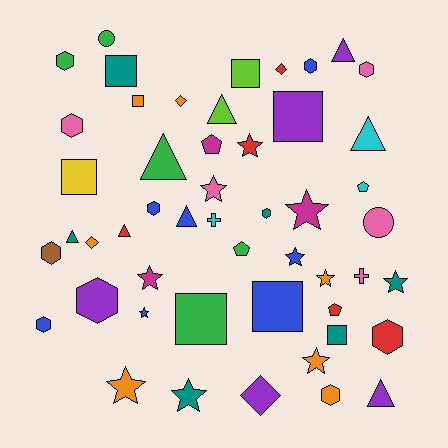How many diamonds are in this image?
There are 4 diamonds.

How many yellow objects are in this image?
There is 1 yellow object.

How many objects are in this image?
There are 50 objects.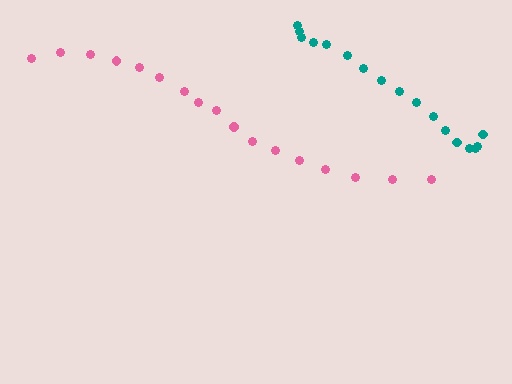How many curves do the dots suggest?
There are 2 distinct paths.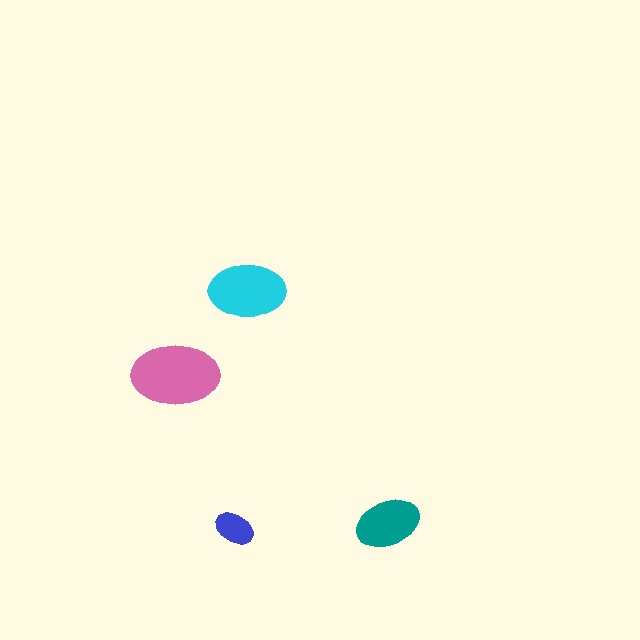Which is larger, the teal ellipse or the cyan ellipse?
The cyan one.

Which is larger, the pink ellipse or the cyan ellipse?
The pink one.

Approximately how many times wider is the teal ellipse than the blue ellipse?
About 1.5 times wider.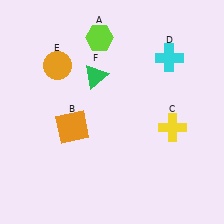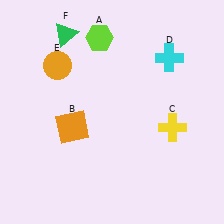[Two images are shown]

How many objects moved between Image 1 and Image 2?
1 object moved between the two images.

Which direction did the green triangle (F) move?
The green triangle (F) moved up.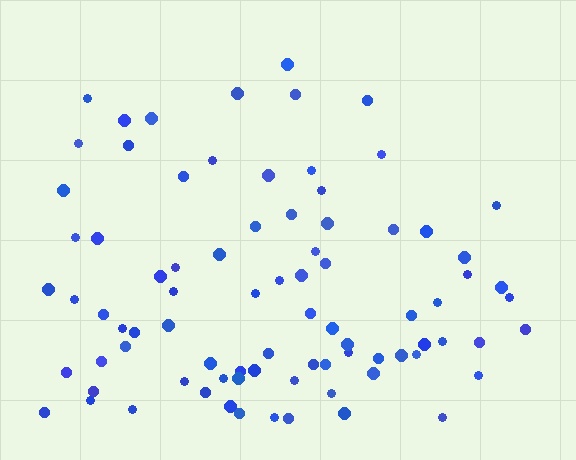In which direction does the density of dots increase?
From top to bottom, with the bottom side densest.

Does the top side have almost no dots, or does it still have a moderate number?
Still a moderate number, just noticeably fewer than the bottom.